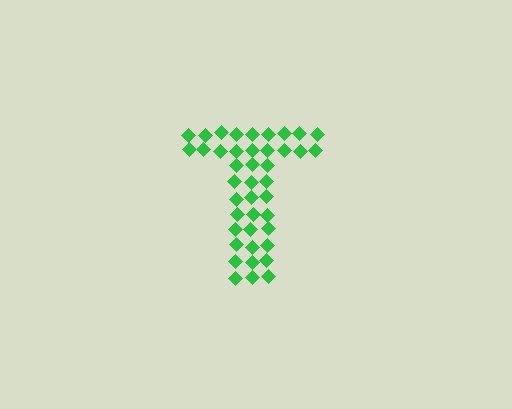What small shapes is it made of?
It is made of small diamonds.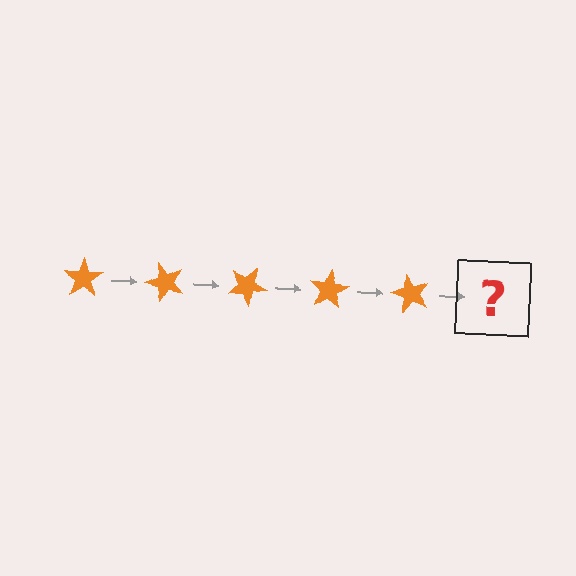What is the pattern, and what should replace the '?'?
The pattern is that the star rotates 50 degrees each step. The '?' should be an orange star rotated 250 degrees.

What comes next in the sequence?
The next element should be an orange star rotated 250 degrees.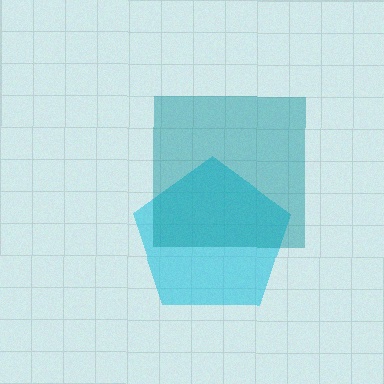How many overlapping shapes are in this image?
There are 2 overlapping shapes in the image.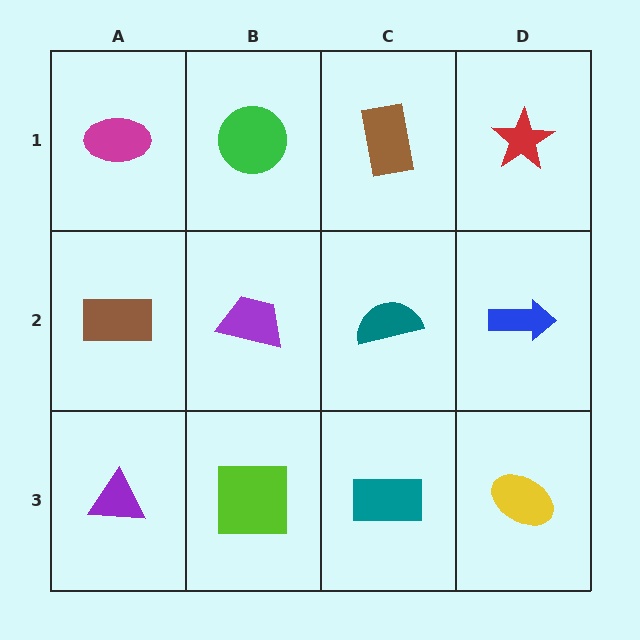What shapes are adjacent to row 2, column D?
A red star (row 1, column D), a yellow ellipse (row 3, column D), a teal semicircle (row 2, column C).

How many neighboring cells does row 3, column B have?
3.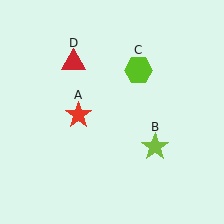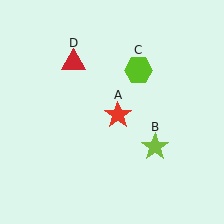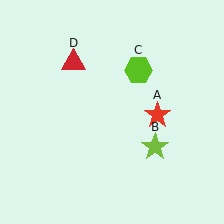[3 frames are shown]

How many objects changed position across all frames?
1 object changed position: red star (object A).